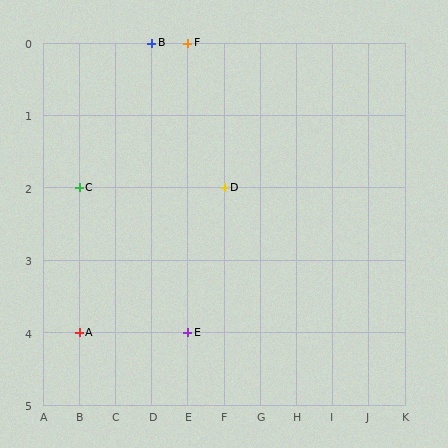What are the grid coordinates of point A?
Point A is at grid coordinates (B, 4).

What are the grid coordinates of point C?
Point C is at grid coordinates (B, 2).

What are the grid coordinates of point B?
Point B is at grid coordinates (D, 0).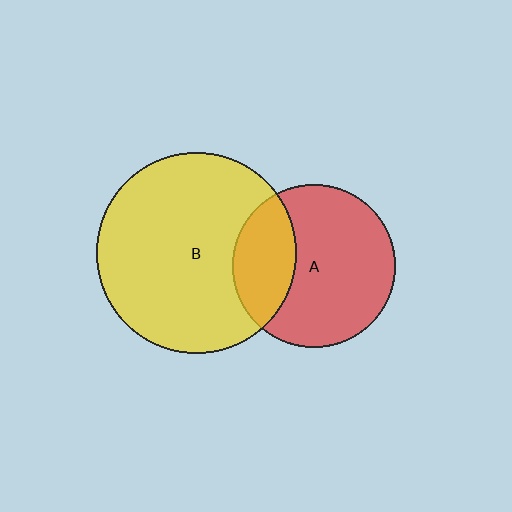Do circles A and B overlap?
Yes.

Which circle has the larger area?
Circle B (yellow).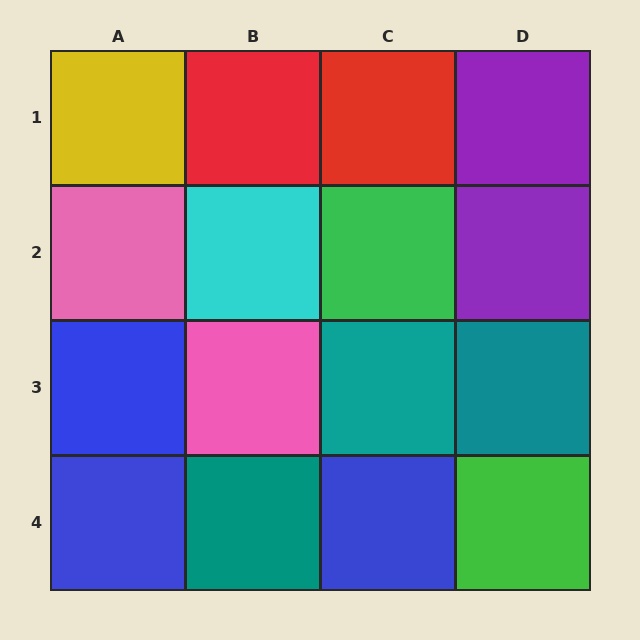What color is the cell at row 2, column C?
Green.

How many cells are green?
2 cells are green.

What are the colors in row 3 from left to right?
Blue, pink, teal, teal.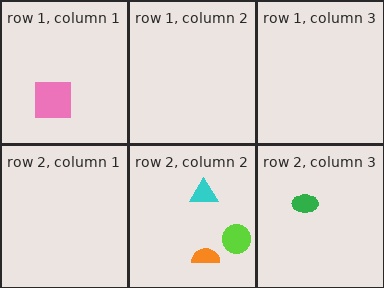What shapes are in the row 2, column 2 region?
The lime circle, the orange semicircle, the cyan triangle.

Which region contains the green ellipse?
The row 2, column 3 region.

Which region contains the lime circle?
The row 2, column 2 region.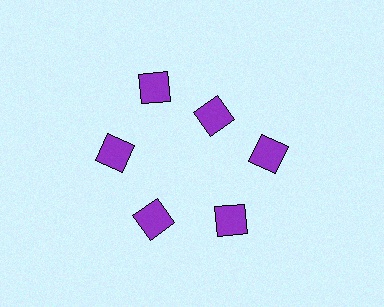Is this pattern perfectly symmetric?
No. The 6 purple diamonds are arranged in a ring, but one element near the 1 o'clock position is pulled inward toward the center, breaking the 6-fold rotational symmetry.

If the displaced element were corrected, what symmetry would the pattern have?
It would have 6-fold rotational symmetry — the pattern would map onto itself every 60 degrees.